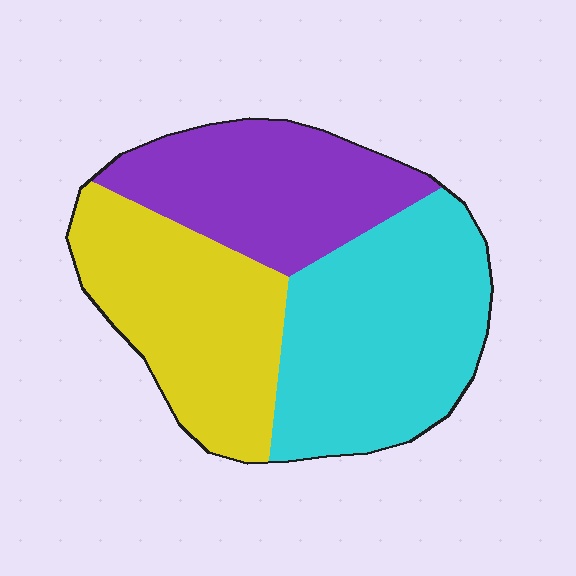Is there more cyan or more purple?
Cyan.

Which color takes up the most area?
Cyan, at roughly 40%.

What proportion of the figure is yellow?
Yellow covers around 30% of the figure.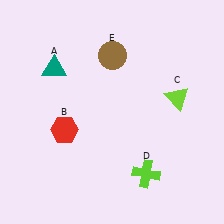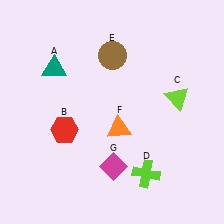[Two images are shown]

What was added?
An orange triangle (F), a magenta diamond (G) were added in Image 2.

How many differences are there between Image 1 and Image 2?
There are 2 differences between the two images.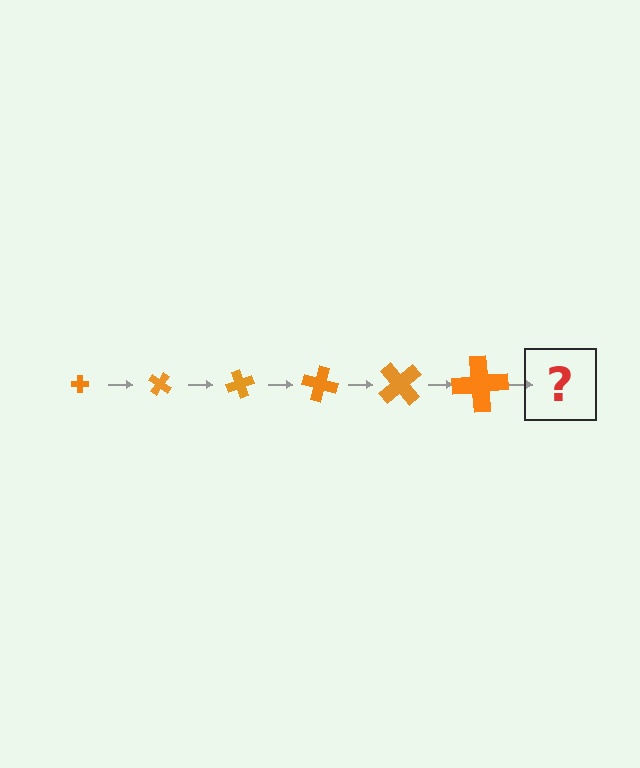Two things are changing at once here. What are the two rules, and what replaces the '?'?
The two rules are that the cross grows larger each step and it rotates 35 degrees each step. The '?' should be a cross, larger than the previous one and rotated 210 degrees from the start.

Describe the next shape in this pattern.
It should be a cross, larger than the previous one and rotated 210 degrees from the start.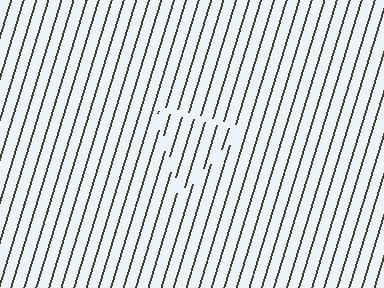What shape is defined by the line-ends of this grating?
An illusory triangle. The interior of the shape contains the same grating, shifted by half a period — the contour is defined by the phase discontinuity where line-ends from the inner and outer gratings abut.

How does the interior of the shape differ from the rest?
The interior of the shape contains the same grating, shifted by half a period — the contour is defined by the phase discontinuity where line-ends from the inner and outer gratings abut.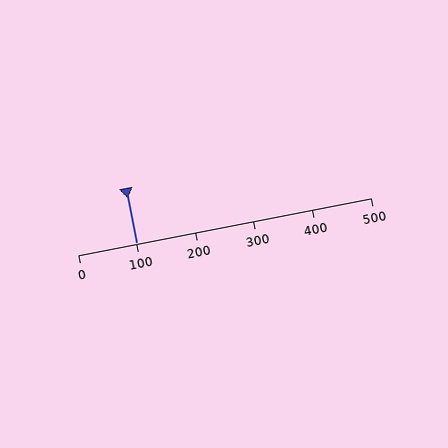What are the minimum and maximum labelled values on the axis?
The axis runs from 0 to 500.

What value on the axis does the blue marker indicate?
The marker indicates approximately 100.